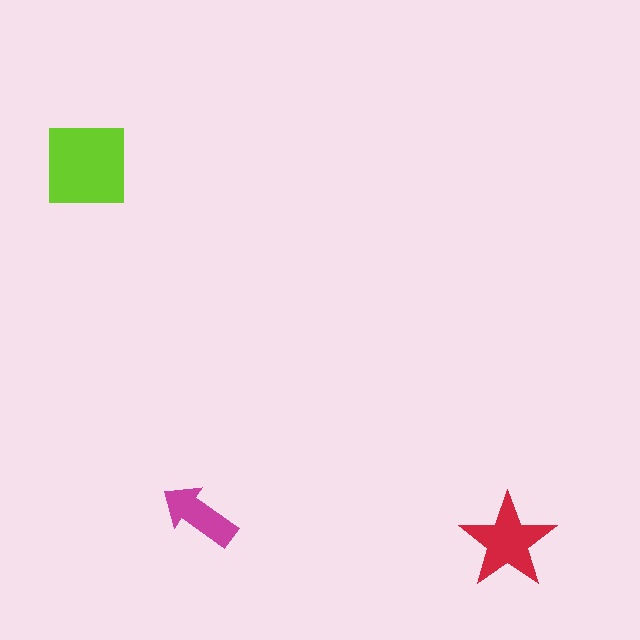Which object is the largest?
The lime square.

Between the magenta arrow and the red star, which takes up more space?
The red star.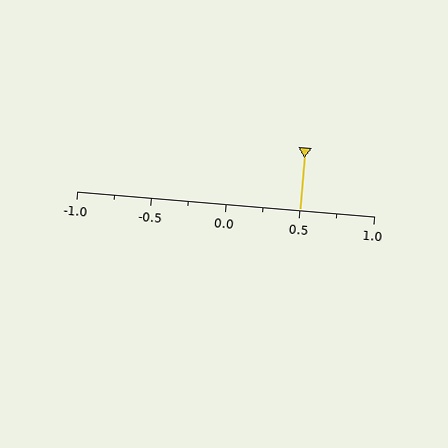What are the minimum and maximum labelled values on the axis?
The axis runs from -1.0 to 1.0.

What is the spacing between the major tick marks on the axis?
The major ticks are spaced 0.5 apart.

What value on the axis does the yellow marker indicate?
The marker indicates approximately 0.5.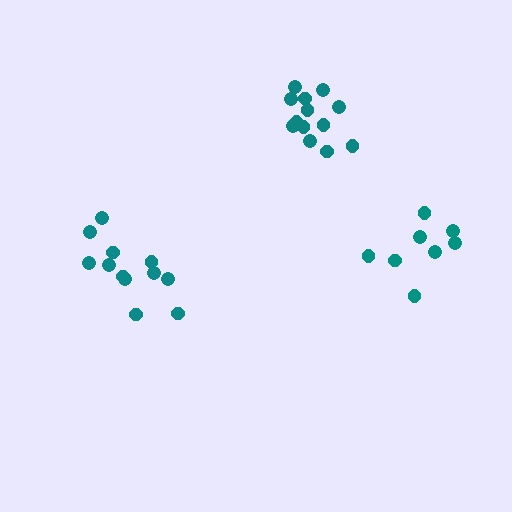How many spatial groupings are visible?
There are 3 spatial groupings.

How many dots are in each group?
Group 1: 12 dots, Group 2: 13 dots, Group 3: 8 dots (33 total).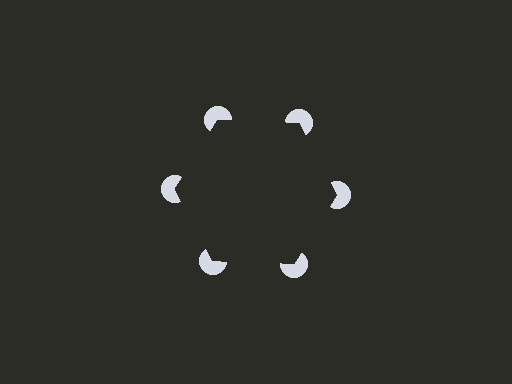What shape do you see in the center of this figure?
An illusory hexagon — its edges are inferred from the aligned wedge cuts in the pac-man discs, not physically drawn.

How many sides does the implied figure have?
6 sides.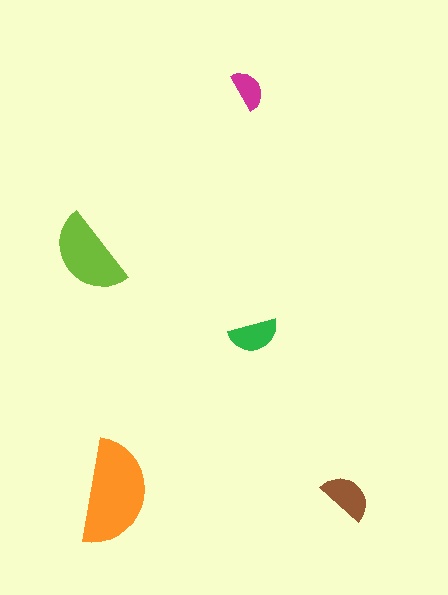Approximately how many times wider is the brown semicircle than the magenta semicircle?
About 1.5 times wider.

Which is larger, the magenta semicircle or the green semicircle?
The green one.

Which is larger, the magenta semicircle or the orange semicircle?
The orange one.